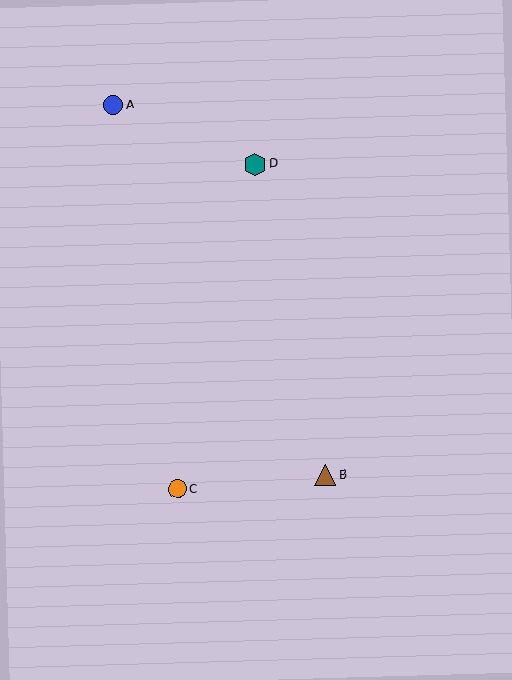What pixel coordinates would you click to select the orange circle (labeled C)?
Click at (178, 489) to select the orange circle C.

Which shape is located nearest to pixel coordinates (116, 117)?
The blue circle (labeled A) at (113, 105) is nearest to that location.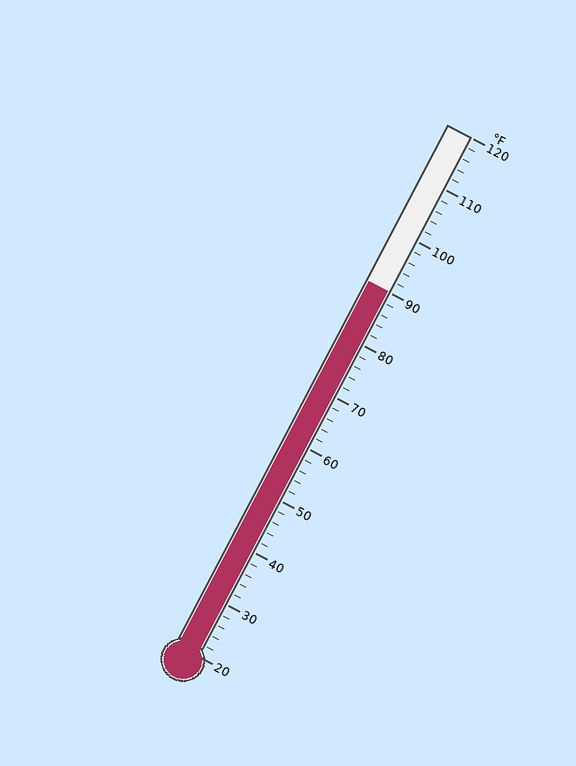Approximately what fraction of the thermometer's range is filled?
The thermometer is filled to approximately 70% of its range.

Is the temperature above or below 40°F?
The temperature is above 40°F.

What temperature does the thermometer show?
The thermometer shows approximately 90°F.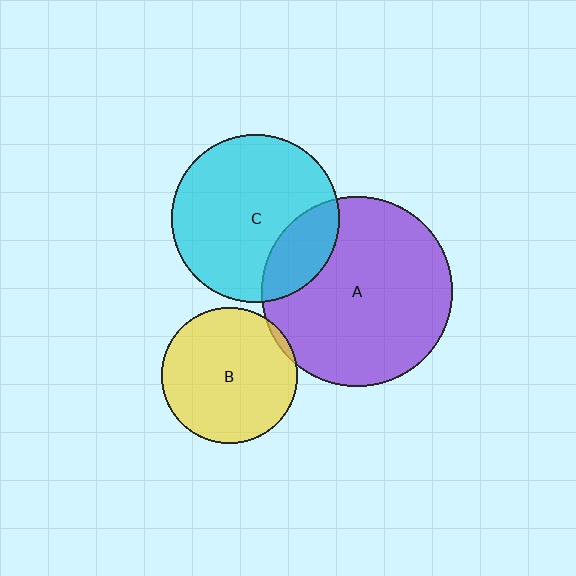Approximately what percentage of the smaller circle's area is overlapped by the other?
Approximately 20%.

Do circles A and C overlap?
Yes.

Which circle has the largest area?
Circle A (purple).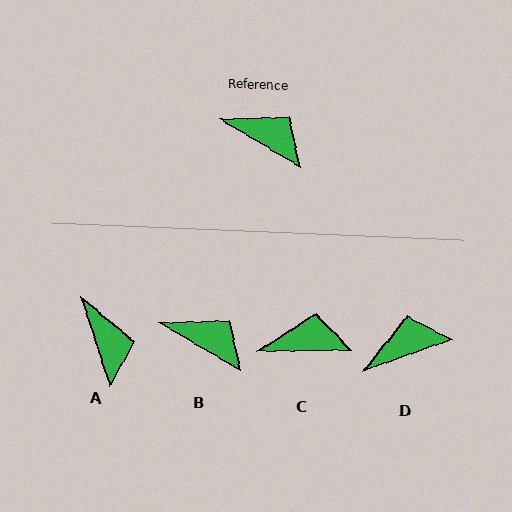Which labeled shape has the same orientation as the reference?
B.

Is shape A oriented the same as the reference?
No, it is off by about 41 degrees.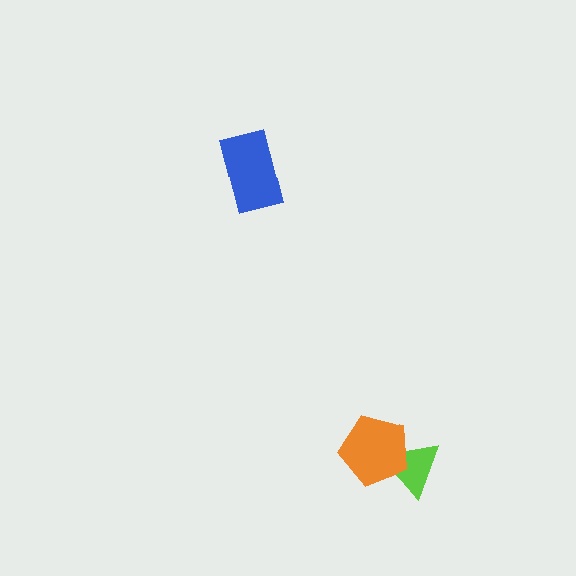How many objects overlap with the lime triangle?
1 object overlaps with the lime triangle.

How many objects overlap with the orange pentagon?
1 object overlaps with the orange pentagon.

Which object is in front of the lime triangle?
The orange pentagon is in front of the lime triangle.